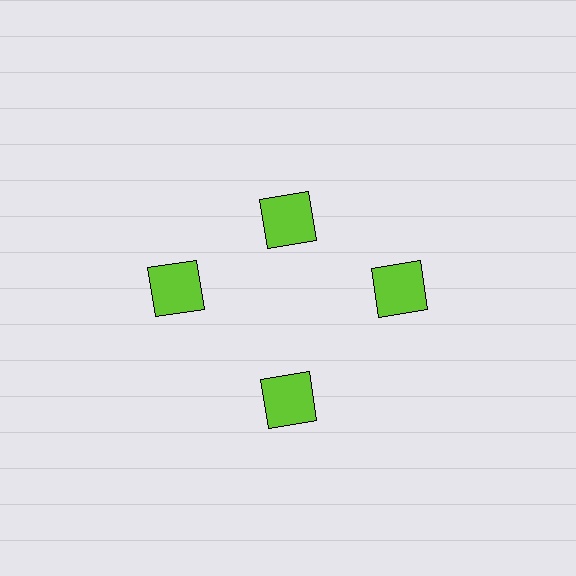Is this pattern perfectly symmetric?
No. The 4 lime squares are arranged in a ring, but one element near the 12 o'clock position is pulled inward toward the center, breaking the 4-fold rotational symmetry.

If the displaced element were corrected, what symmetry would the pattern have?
It would have 4-fold rotational symmetry — the pattern would map onto itself every 90 degrees.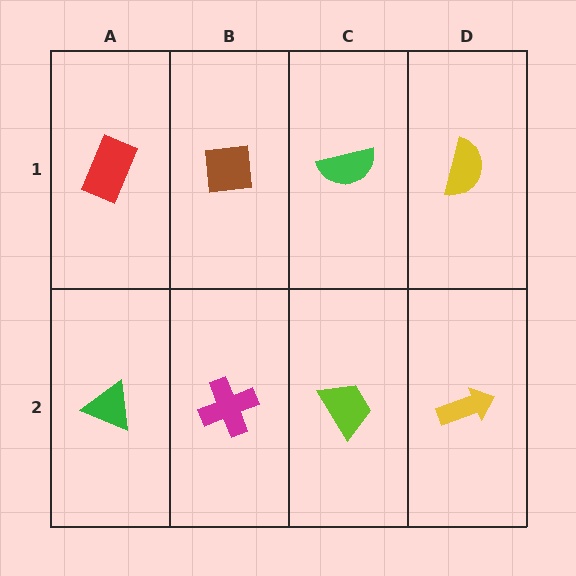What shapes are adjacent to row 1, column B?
A magenta cross (row 2, column B), a red rectangle (row 1, column A), a green semicircle (row 1, column C).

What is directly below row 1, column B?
A magenta cross.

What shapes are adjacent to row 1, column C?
A lime trapezoid (row 2, column C), a brown square (row 1, column B), a yellow semicircle (row 1, column D).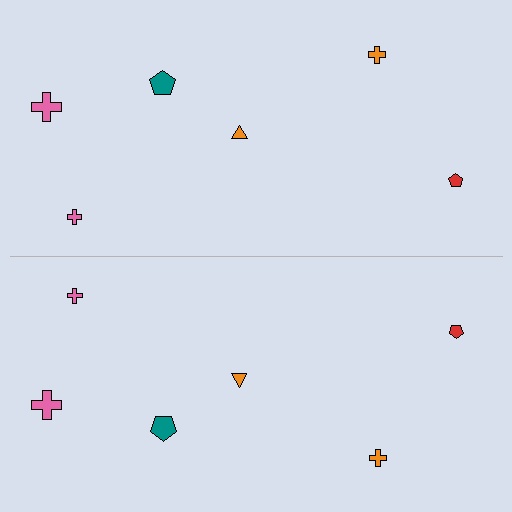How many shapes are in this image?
There are 12 shapes in this image.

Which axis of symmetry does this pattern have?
The pattern has a horizontal axis of symmetry running through the center of the image.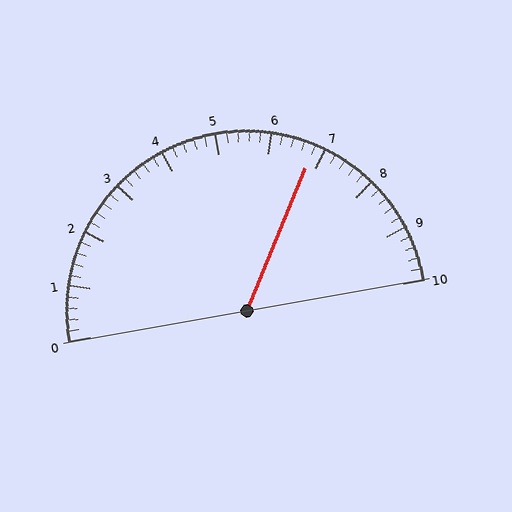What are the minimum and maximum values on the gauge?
The gauge ranges from 0 to 10.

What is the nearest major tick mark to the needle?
The nearest major tick mark is 7.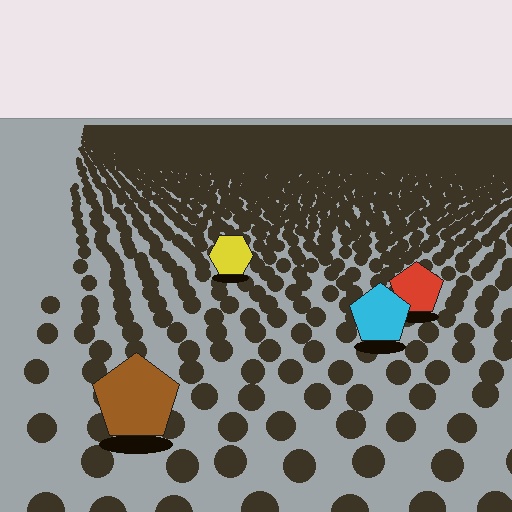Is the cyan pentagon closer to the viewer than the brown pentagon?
No. The brown pentagon is closer — you can tell from the texture gradient: the ground texture is coarser near it.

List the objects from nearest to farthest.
From nearest to farthest: the brown pentagon, the cyan pentagon, the red pentagon, the yellow hexagon.